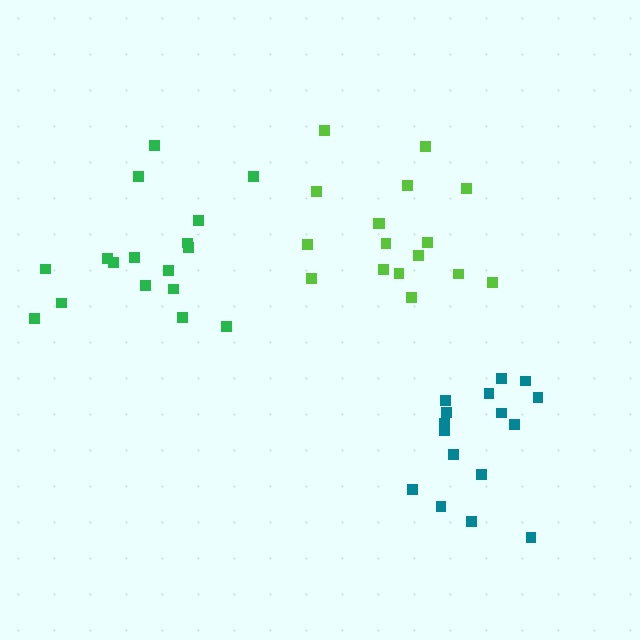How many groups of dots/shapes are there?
There are 3 groups.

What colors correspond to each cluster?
The clusters are colored: lime, teal, green.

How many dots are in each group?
Group 1: 17 dots, Group 2: 16 dots, Group 3: 17 dots (50 total).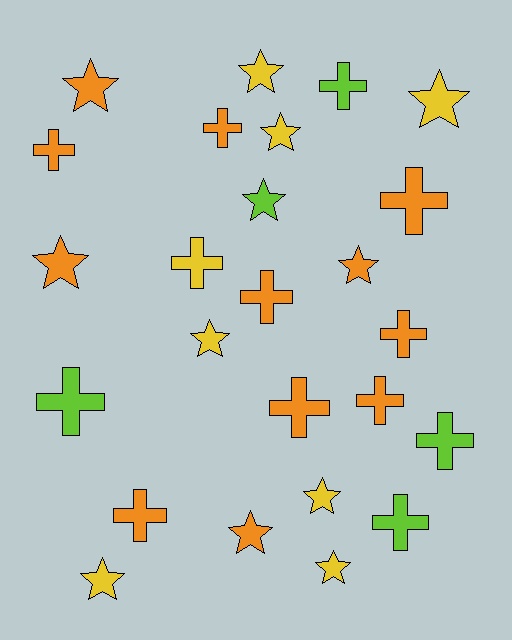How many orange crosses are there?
There are 8 orange crosses.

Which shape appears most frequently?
Cross, with 13 objects.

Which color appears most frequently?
Orange, with 12 objects.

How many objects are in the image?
There are 25 objects.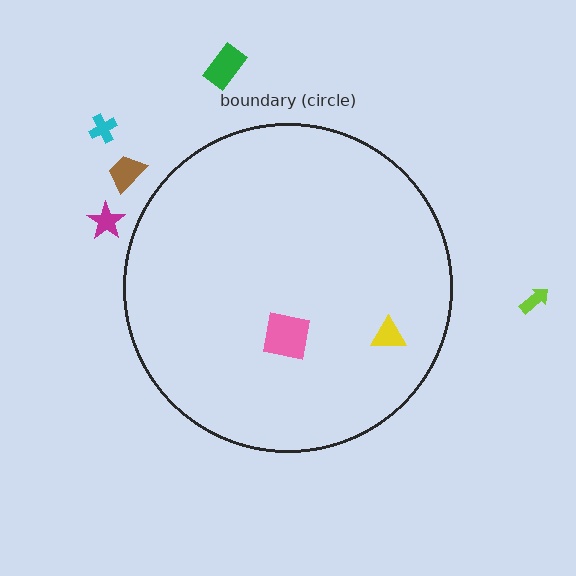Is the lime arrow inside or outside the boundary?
Outside.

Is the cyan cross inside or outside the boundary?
Outside.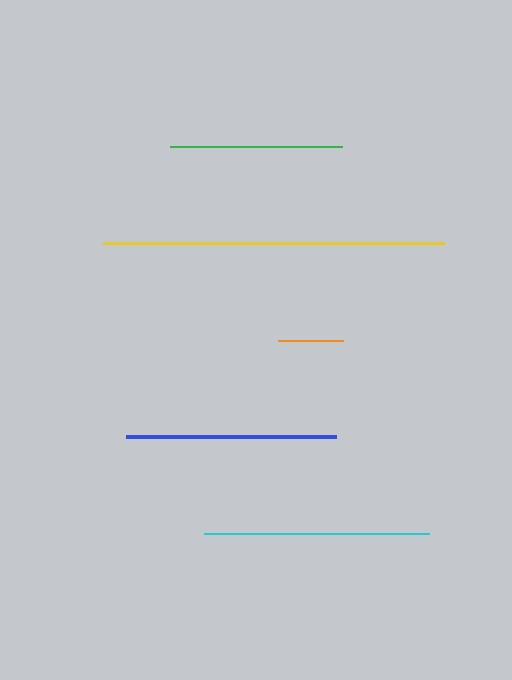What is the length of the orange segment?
The orange segment is approximately 66 pixels long.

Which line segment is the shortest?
The orange line is the shortest at approximately 66 pixels.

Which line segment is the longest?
The yellow line is the longest at approximately 340 pixels.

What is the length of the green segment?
The green segment is approximately 172 pixels long.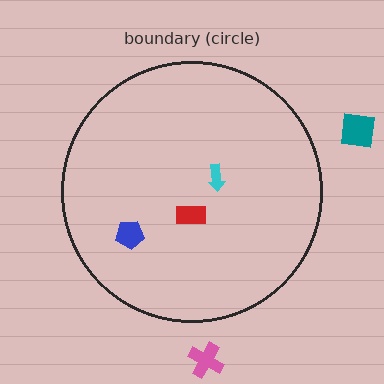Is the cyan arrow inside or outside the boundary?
Inside.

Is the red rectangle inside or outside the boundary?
Inside.